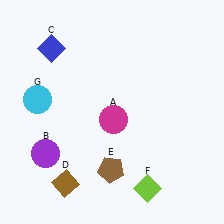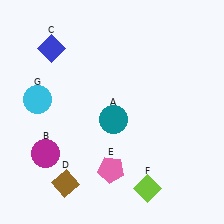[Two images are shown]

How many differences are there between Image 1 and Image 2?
There are 3 differences between the two images.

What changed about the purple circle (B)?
In Image 1, B is purple. In Image 2, it changed to magenta.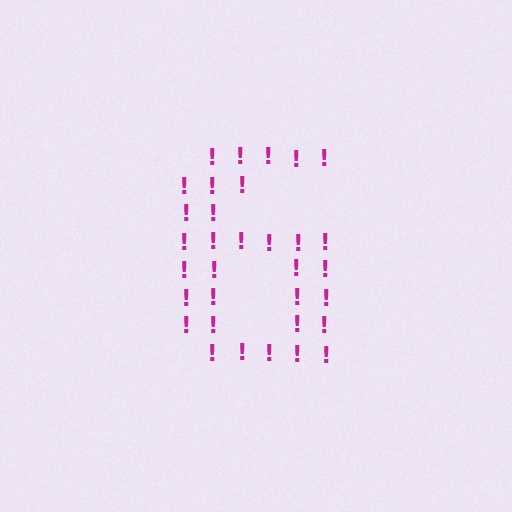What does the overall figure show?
The overall figure shows the digit 6.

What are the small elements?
The small elements are exclamation marks.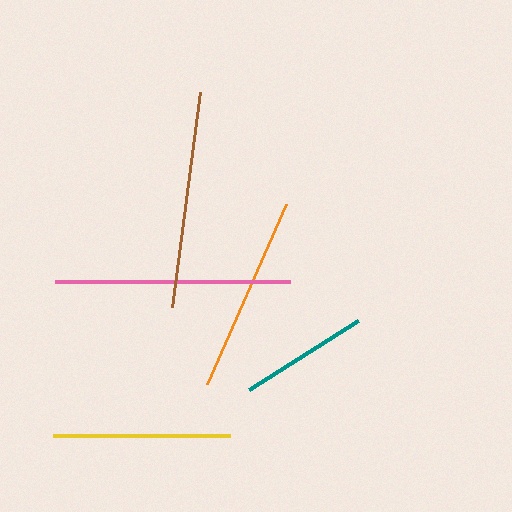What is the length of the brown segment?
The brown segment is approximately 216 pixels long.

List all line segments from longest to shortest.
From longest to shortest: pink, brown, orange, yellow, teal.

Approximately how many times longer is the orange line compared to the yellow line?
The orange line is approximately 1.1 times the length of the yellow line.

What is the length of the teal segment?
The teal segment is approximately 129 pixels long.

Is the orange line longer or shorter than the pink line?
The pink line is longer than the orange line.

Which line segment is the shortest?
The teal line is the shortest at approximately 129 pixels.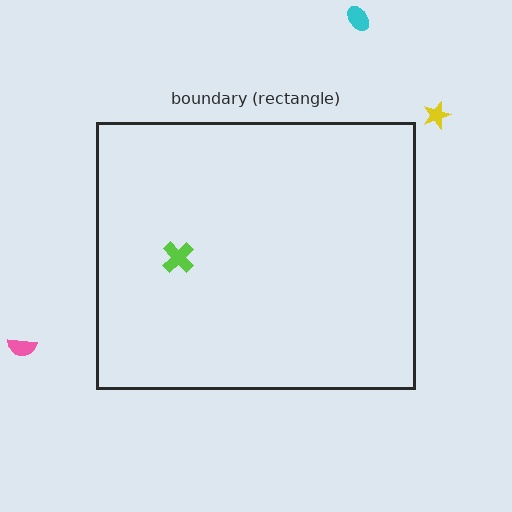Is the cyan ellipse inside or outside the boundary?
Outside.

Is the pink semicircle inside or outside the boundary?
Outside.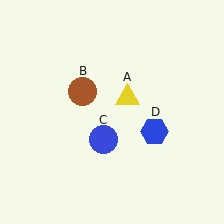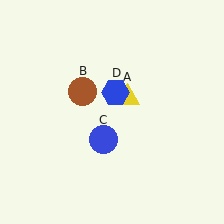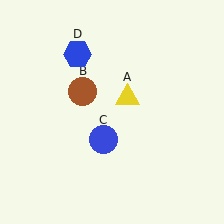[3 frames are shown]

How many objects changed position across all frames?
1 object changed position: blue hexagon (object D).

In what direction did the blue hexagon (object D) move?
The blue hexagon (object D) moved up and to the left.